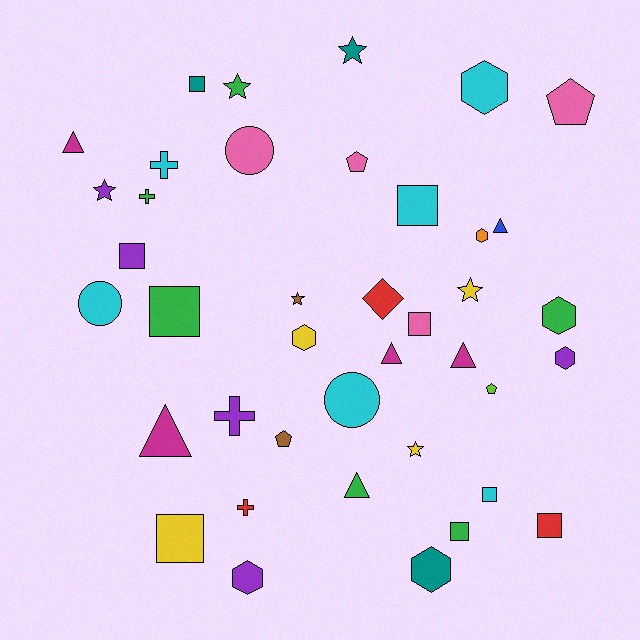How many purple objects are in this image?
There are 5 purple objects.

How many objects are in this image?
There are 40 objects.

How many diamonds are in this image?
There is 1 diamond.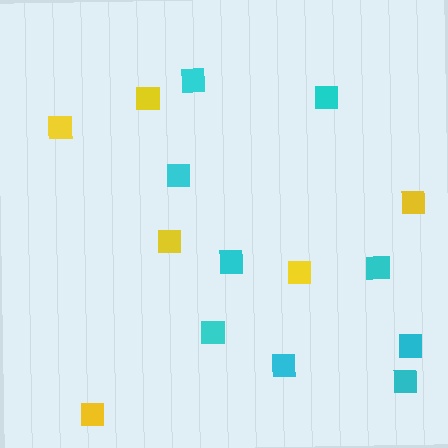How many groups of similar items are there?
There are 2 groups: one group of yellow squares (6) and one group of cyan squares (9).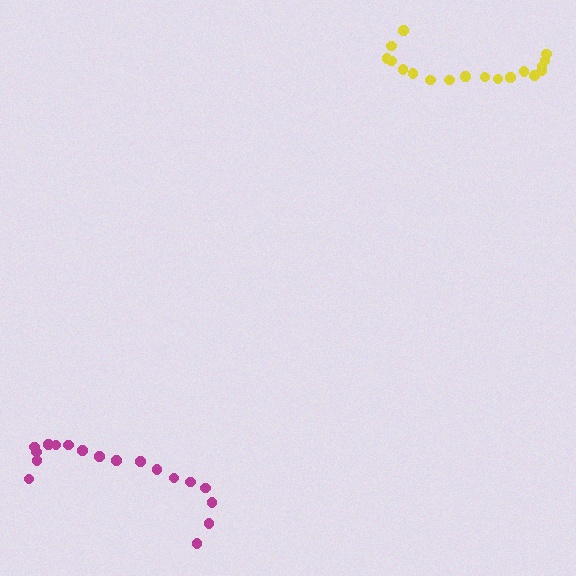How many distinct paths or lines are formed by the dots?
There are 2 distinct paths.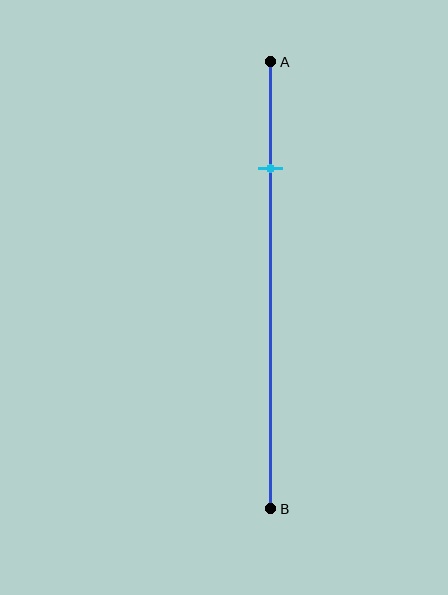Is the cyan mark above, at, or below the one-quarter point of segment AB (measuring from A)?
The cyan mark is approximately at the one-quarter point of segment AB.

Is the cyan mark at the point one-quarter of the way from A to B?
Yes, the mark is approximately at the one-quarter point.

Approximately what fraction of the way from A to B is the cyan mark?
The cyan mark is approximately 25% of the way from A to B.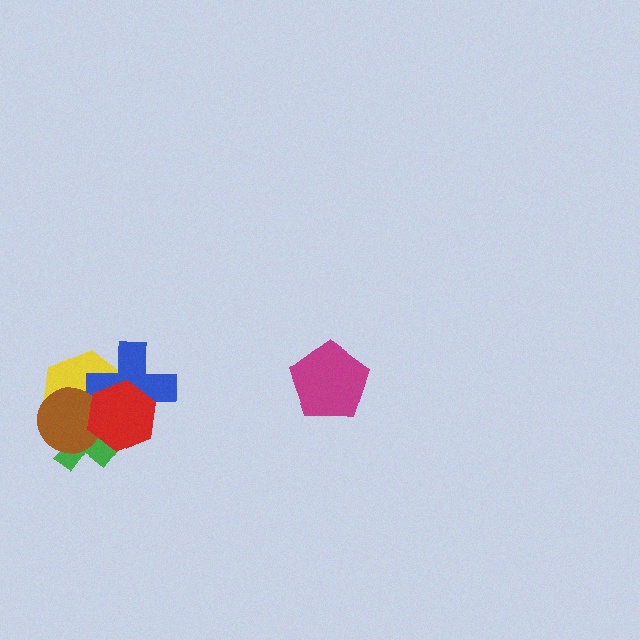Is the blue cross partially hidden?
Yes, it is partially covered by another shape.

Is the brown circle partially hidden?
Yes, it is partially covered by another shape.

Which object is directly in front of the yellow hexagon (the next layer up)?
The blue cross is directly in front of the yellow hexagon.